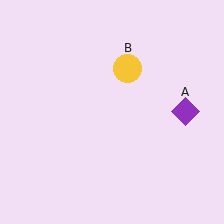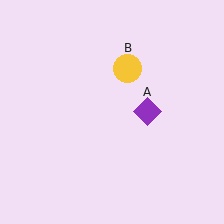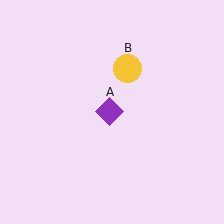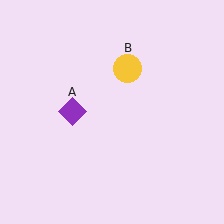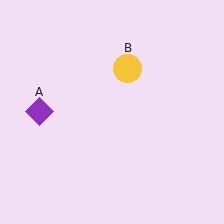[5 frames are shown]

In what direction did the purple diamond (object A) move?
The purple diamond (object A) moved left.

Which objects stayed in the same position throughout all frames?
Yellow circle (object B) remained stationary.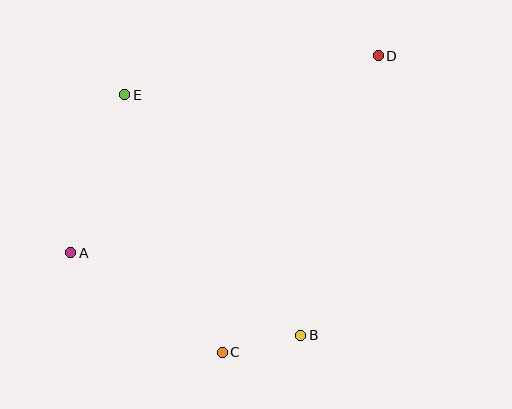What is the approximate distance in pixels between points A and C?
The distance between A and C is approximately 181 pixels.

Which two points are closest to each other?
Points B and C are closest to each other.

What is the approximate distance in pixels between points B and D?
The distance between B and D is approximately 290 pixels.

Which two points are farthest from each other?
Points A and D are farthest from each other.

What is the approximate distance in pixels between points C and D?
The distance between C and D is approximately 335 pixels.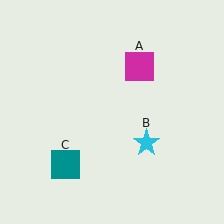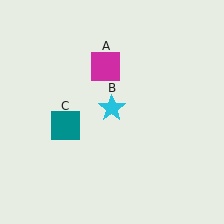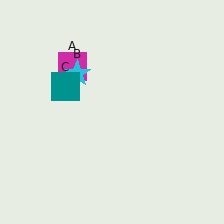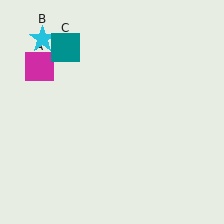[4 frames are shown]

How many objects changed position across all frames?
3 objects changed position: magenta square (object A), cyan star (object B), teal square (object C).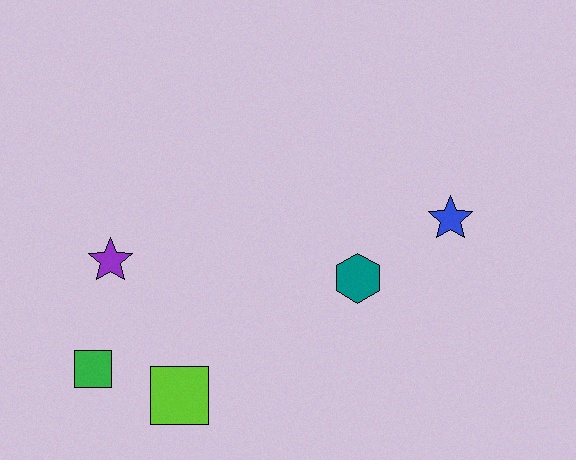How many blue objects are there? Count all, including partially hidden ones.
There is 1 blue object.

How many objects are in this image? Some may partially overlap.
There are 5 objects.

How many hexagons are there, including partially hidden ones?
There is 1 hexagon.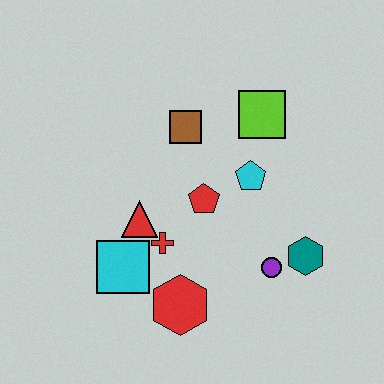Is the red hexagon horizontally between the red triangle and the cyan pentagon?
Yes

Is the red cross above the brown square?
No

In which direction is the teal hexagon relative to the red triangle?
The teal hexagon is to the right of the red triangle.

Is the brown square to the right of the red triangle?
Yes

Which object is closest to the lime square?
The cyan pentagon is closest to the lime square.